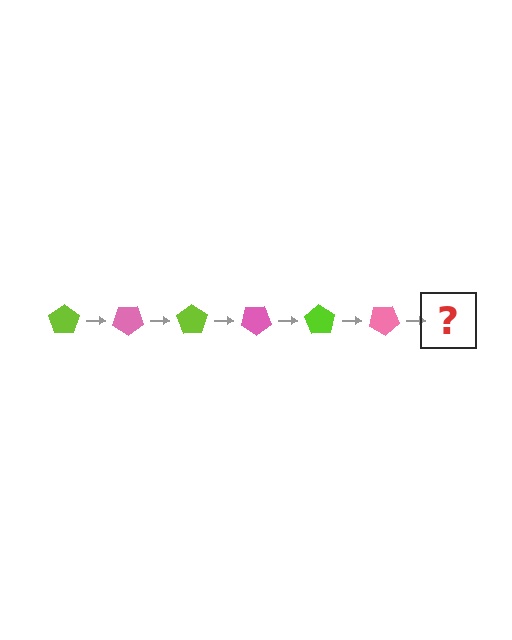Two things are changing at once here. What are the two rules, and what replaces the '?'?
The two rules are that it rotates 35 degrees each step and the color cycles through lime and pink. The '?' should be a lime pentagon, rotated 210 degrees from the start.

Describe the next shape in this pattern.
It should be a lime pentagon, rotated 210 degrees from the start.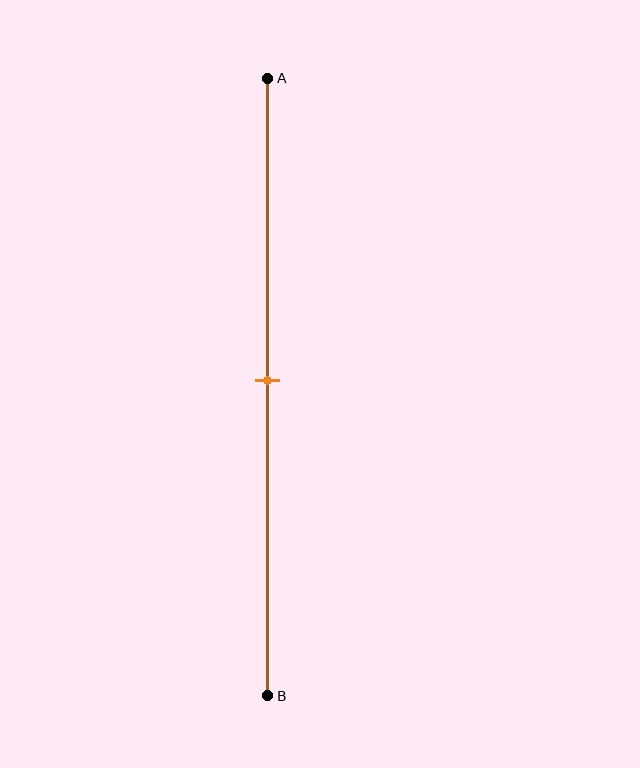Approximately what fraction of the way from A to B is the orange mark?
The orange mark is approximately 50% of the way from A to B.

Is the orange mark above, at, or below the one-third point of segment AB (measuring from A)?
The orange mark is below the one-third point of segment AB.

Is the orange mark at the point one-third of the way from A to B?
No, the mark is at about 50% from A, not at the 33% one-third point.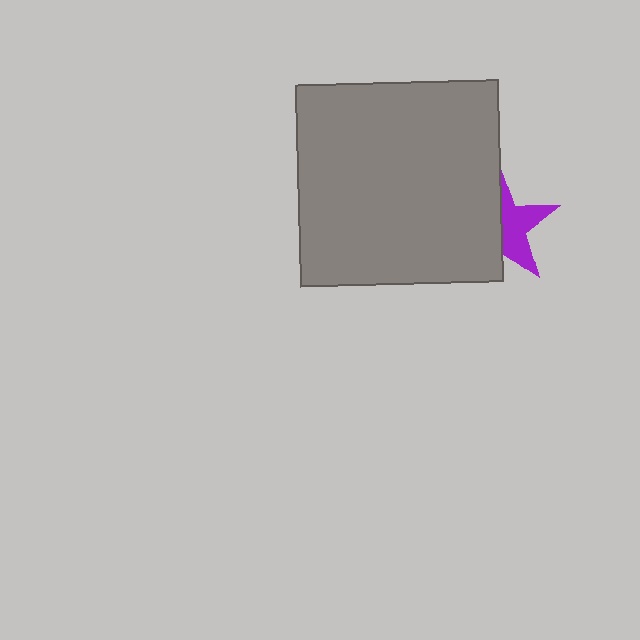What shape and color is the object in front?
The object in front is a gray rectangle.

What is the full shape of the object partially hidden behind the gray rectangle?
The partially hidden object is a purple star.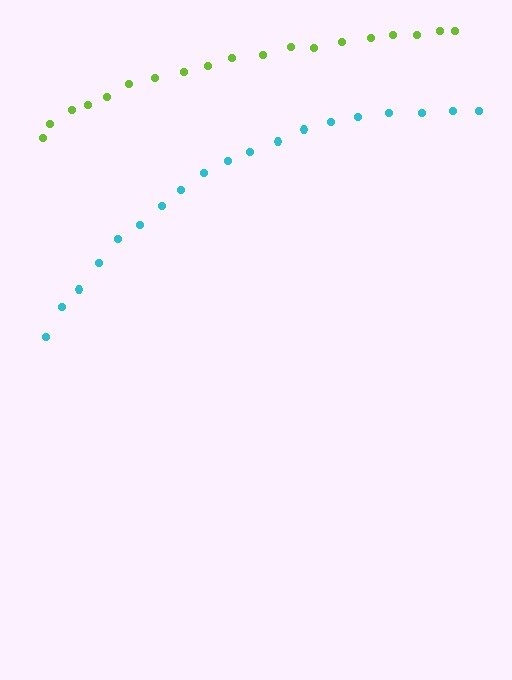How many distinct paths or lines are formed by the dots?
There are 2 distinct paths.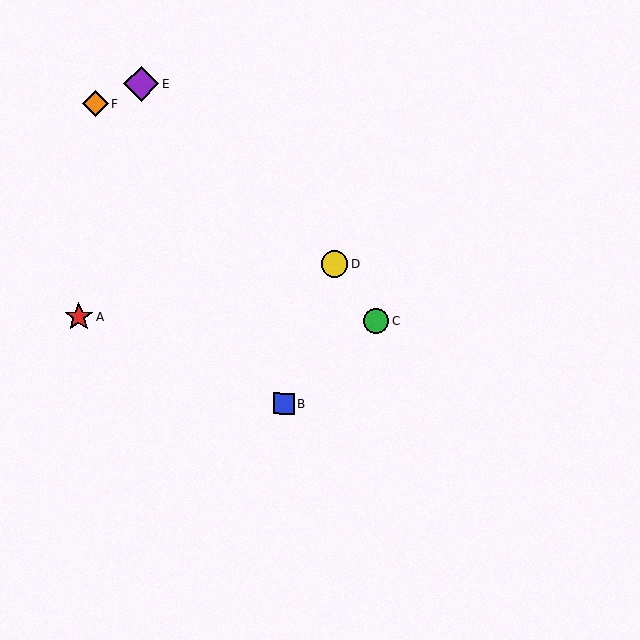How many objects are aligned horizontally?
2 objects (A, C) are aligned horizontally.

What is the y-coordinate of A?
Object A is at y≈317.